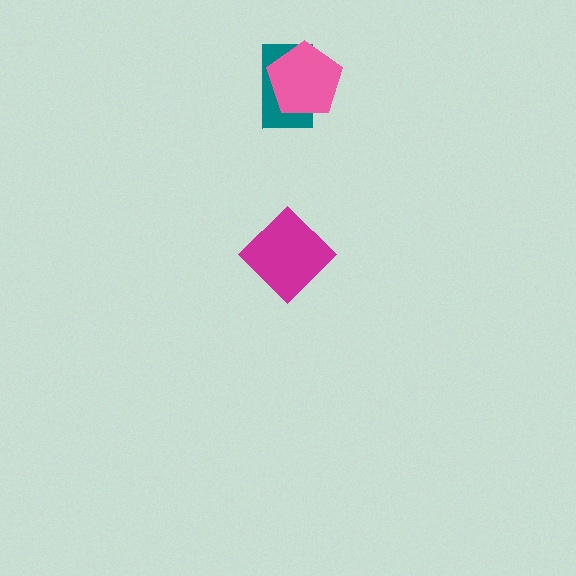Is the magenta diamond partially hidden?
No, no other shape covers it.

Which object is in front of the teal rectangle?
The pink pentagon is in front of the teal rectangle.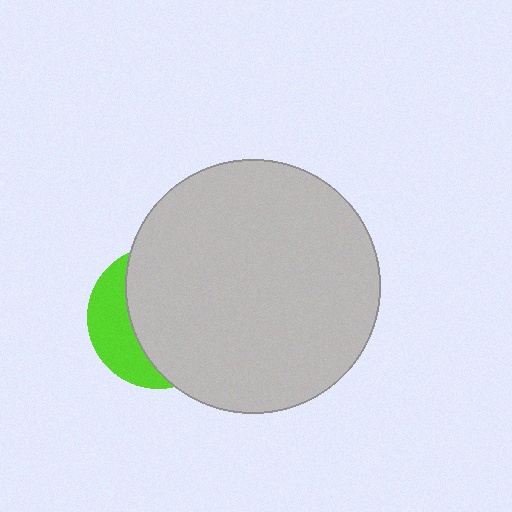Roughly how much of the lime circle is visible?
A small part of it is visible (roughly 31%).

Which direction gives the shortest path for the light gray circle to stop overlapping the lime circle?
Moving right gives the shortest separation.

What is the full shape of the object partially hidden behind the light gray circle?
The partially hidden object is a lime circle.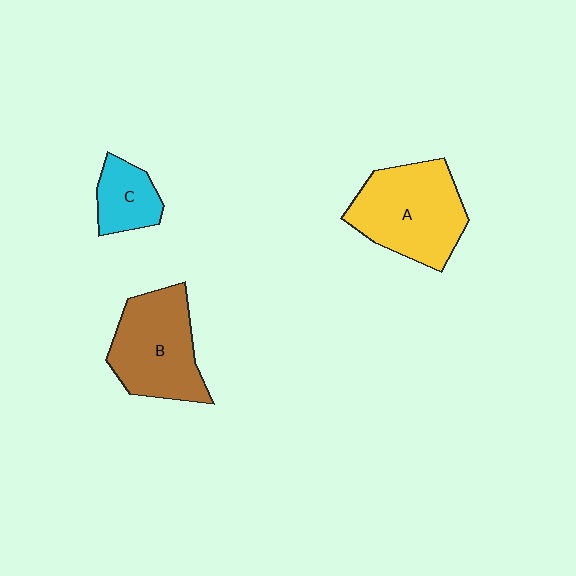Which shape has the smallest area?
Shape C (cyan).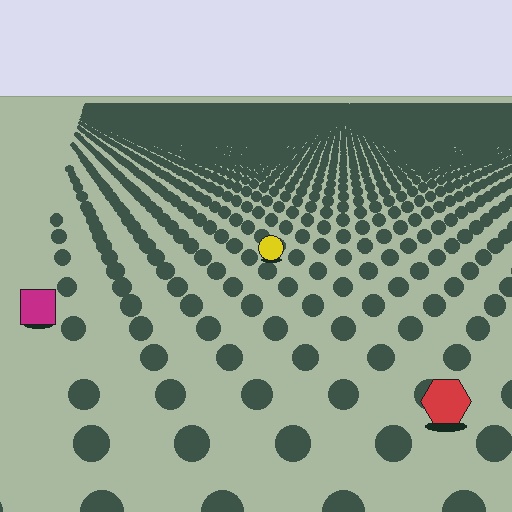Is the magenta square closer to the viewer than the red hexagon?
No. The red hexagon is closer — you can tell from the texture gradient: the ground texture is coarser near it.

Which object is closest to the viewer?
The red hexagon is closest. The texture marks near it are larger and more spread out.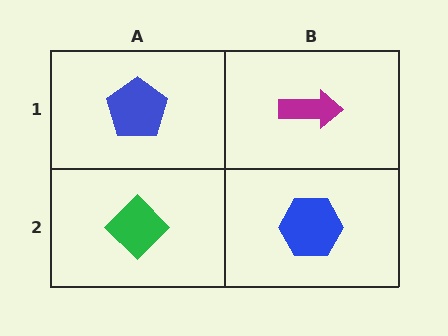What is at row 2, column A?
A green diamond.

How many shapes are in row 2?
2 shapes.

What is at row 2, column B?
A blue hexagon.